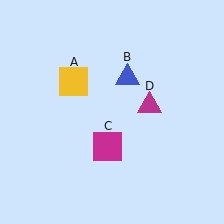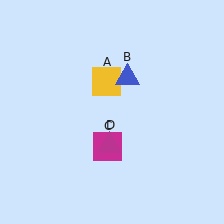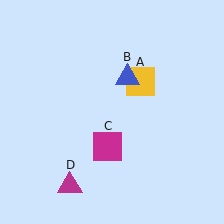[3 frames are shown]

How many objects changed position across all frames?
2 objects changed position: yellow square (object A), magenta triangle (object D).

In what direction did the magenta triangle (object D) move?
The magenta triangle (object D) moved down and to the left.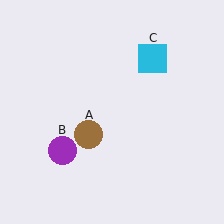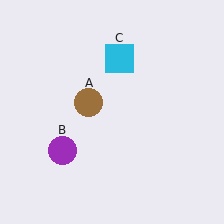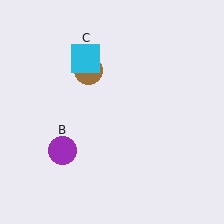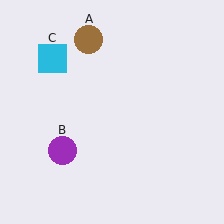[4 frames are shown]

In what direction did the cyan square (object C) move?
The cyan square (object C) moved left.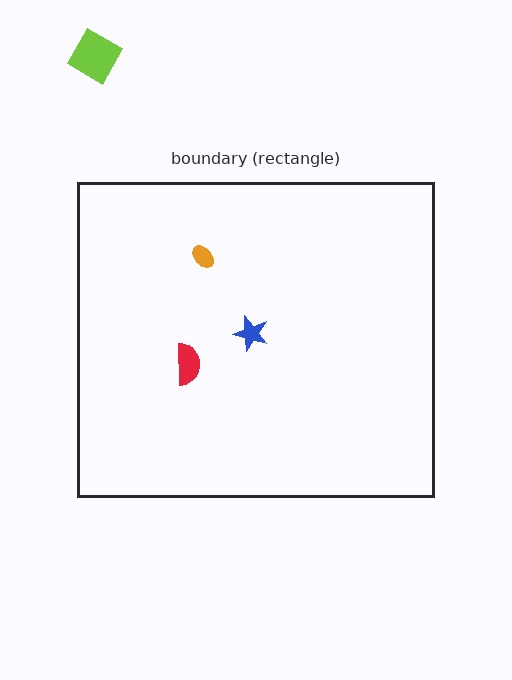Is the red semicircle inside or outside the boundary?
Inside.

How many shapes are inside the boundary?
3 inside, 1 outside.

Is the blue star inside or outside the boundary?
Inside.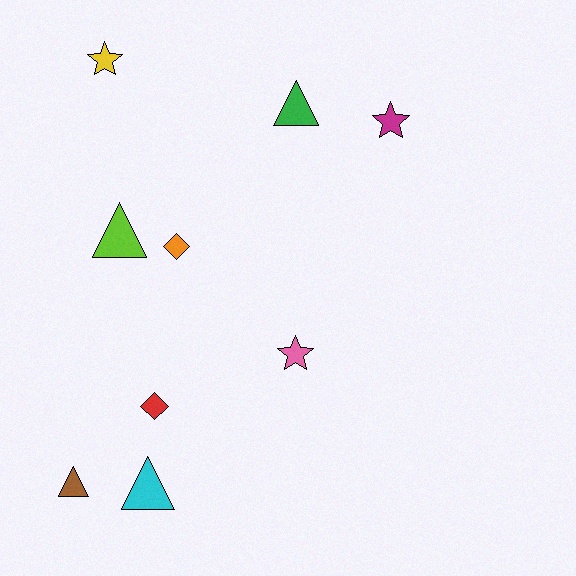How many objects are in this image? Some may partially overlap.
There are 9 objects.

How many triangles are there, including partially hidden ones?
There are 4 triangles.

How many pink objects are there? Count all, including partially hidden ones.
There is 1 pink object.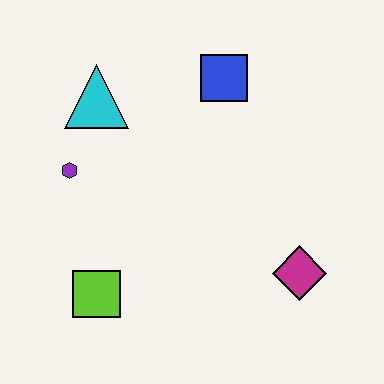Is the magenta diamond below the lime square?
No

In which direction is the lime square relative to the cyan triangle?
The lime square is below the cyan triangle.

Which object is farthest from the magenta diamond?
The cyan triangle is farthest from the magenta diamond.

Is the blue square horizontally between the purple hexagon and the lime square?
No